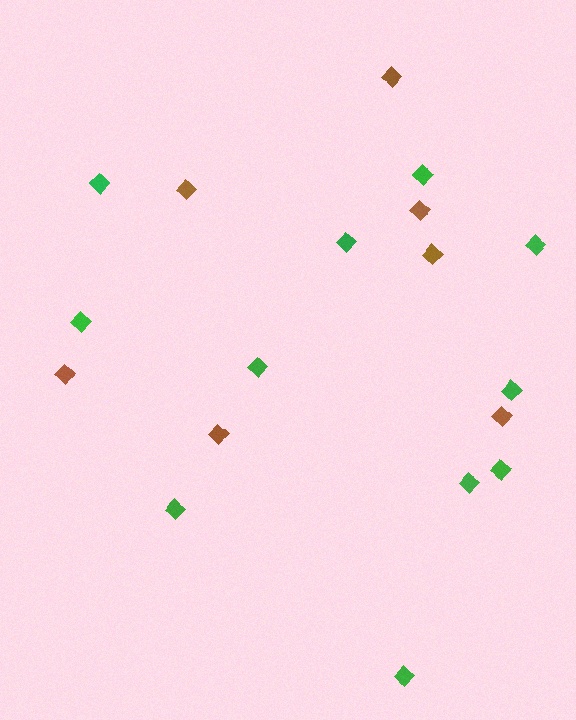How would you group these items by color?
There are 2 groups: one group of brown diamonds (7) and one group of green diamonds (11).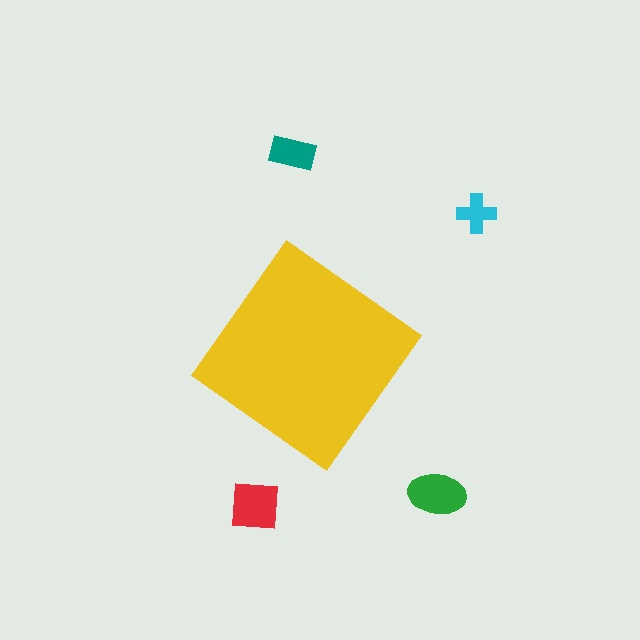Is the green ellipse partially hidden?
No, the green ellipse is fully visible.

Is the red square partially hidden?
No, the red square is fully visible.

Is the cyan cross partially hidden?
No, the cyan cross is fully visible.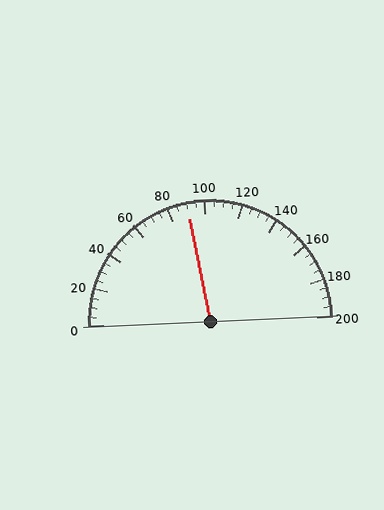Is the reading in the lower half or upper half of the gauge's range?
The reading is in the lower half of the range (0 to 200).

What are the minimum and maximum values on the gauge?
The gauge ranges from 0 to 200.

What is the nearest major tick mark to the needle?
The nearest major tick mark is 80.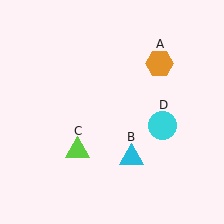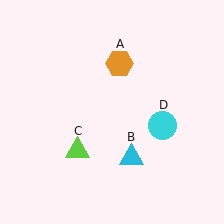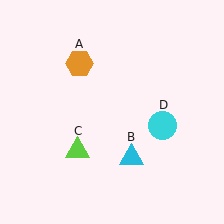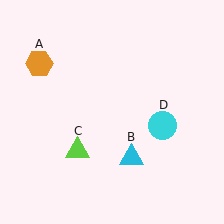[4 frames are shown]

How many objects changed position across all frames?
1 object changed position: orange hexagon (object A).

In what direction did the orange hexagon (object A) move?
The orange hexagon (object A) moved left.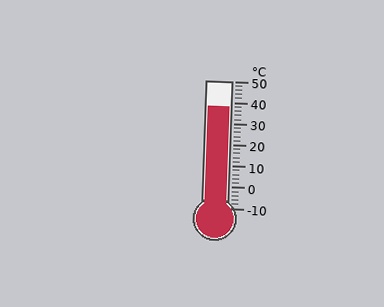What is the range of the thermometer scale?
The thermometer scale ranges from -10°C to 50°C.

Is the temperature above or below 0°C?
The temperature is above 0°C.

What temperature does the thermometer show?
The thermometer shows approximately 38°C.